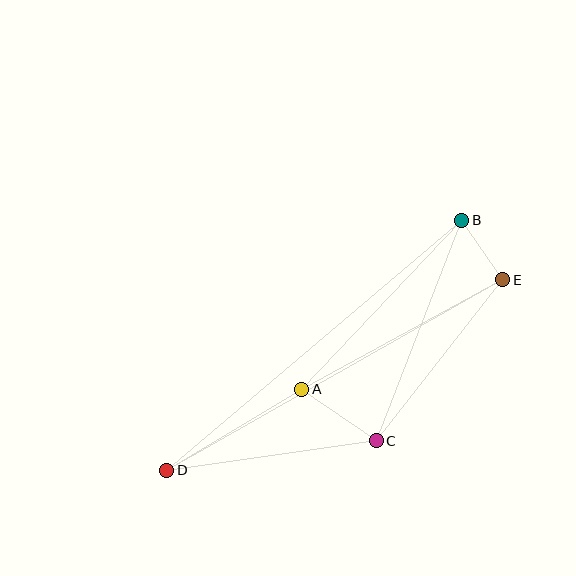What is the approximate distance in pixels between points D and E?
The distance between D and E is approximately 386 pixels.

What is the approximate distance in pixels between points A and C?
The distance between A and C is approximately 90 pixels.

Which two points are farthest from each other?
Points B and D are farthest from each other.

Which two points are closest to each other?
Points B and E are closest to each other.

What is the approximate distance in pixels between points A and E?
The distance between A and E is approximately 229 pixels.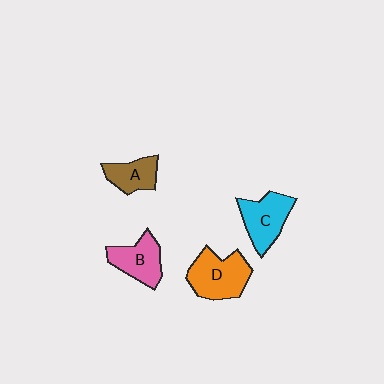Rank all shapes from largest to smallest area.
From largest to smallest: D (orange), C (cyan), B (pink), A (brown).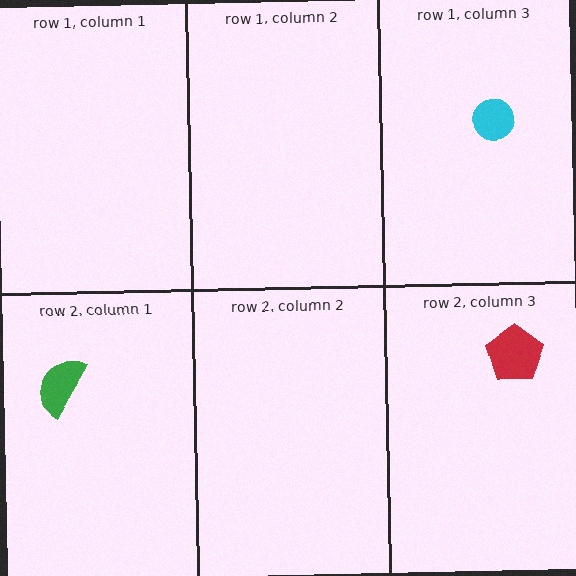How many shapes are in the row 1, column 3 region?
1.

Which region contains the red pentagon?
The row 2, column 3 region.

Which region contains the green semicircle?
The row 2, column 1 region.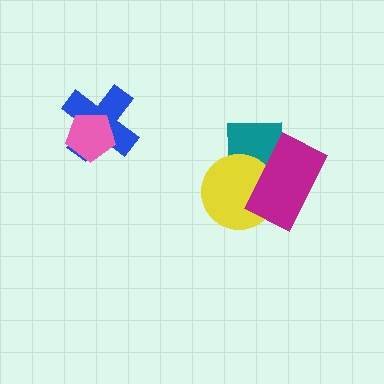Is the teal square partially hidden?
Yes, it is partially covered by another shape.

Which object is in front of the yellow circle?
The magenta rectangle is in front of the yellow circle.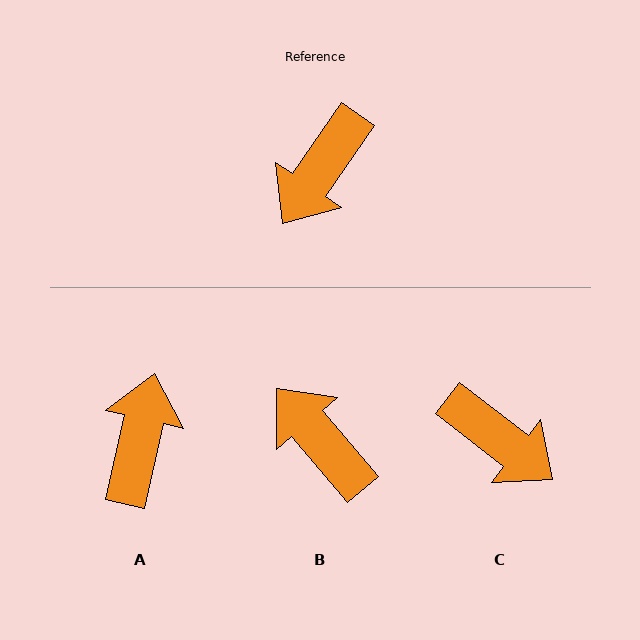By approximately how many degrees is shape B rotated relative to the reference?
Approximately 105 degrees clockwise.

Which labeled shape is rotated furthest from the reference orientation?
A, about 158 degrees away.